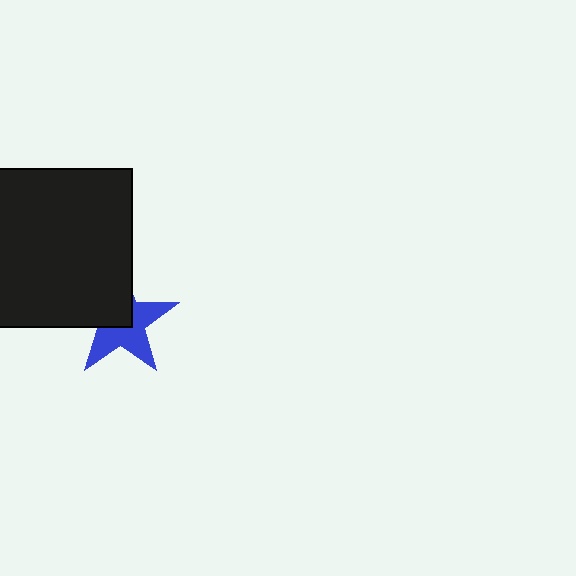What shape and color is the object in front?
The object in front is a black square.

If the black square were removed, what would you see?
You would see the complete blue star.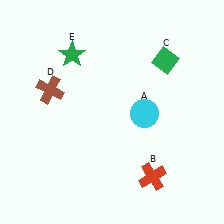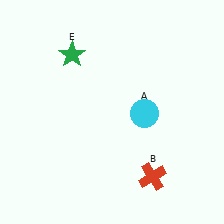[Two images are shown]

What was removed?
The brown cross (D), the green diamond (C) were removed in Image 2.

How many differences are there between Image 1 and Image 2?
There are 2 differences between the two images.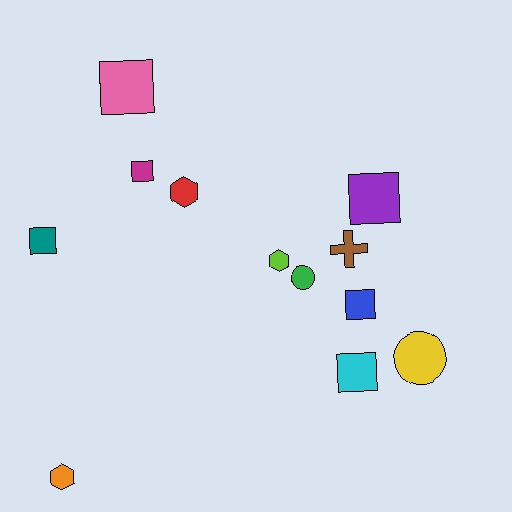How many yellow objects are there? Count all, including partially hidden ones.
There is 1 yellow object.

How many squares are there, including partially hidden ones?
There are 6 squares.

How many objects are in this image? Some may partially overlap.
There are 12 objects.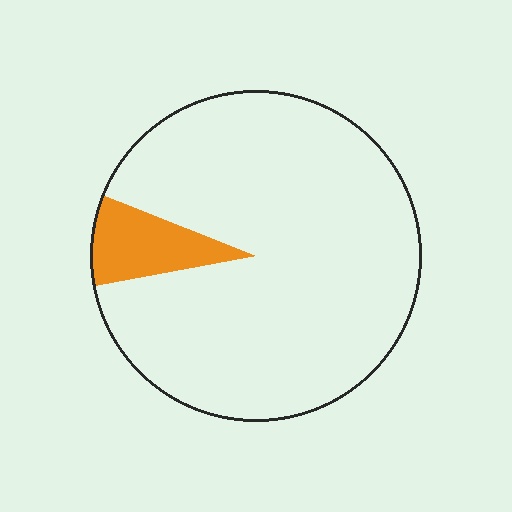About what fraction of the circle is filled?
About one tenth (1/10).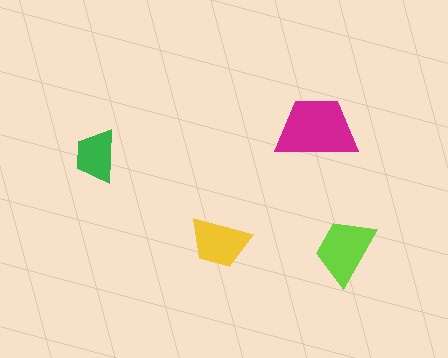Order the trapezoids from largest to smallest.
the magenta one, the lime one, the yellow one, the green one.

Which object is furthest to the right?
The lime trapezoid is rightmost.